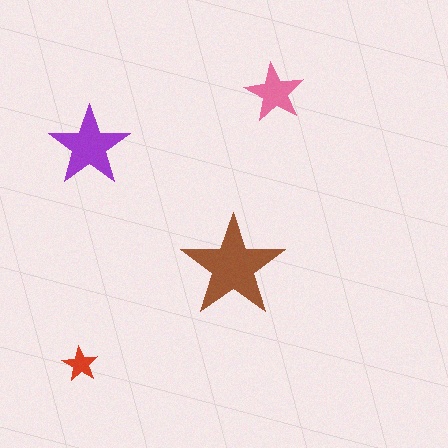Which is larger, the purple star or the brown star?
The brown one.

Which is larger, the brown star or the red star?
The brown one.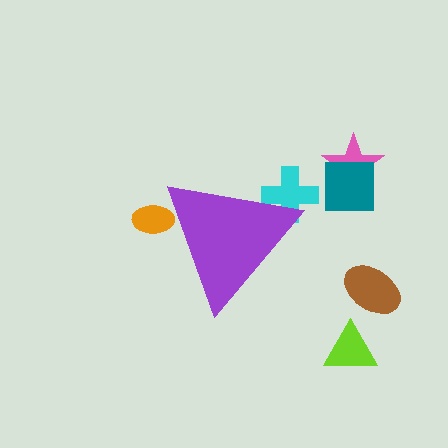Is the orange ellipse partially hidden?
Yes, the orange ellipse is partially hidden behind the purple triangle.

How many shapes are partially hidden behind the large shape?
2 shapes are partially hidden.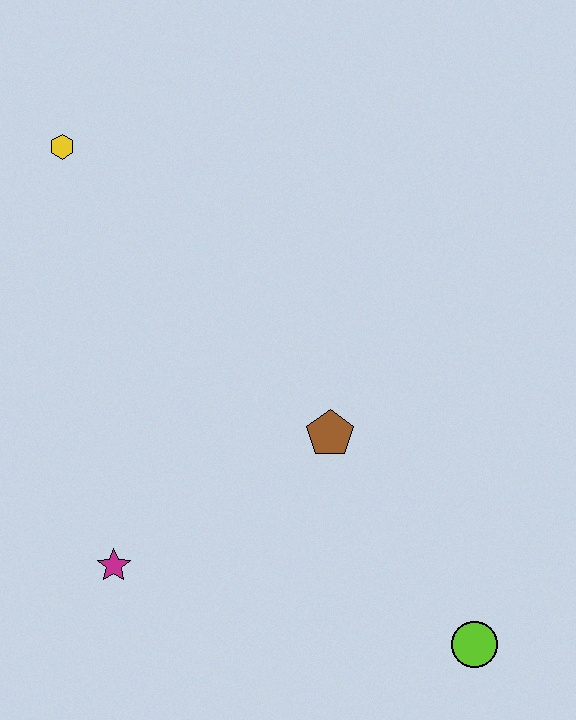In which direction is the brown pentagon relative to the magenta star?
The brown pentagon is to the right of the magenta star.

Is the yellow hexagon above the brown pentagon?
Yes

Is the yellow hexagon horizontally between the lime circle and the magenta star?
No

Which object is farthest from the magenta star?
The yellow hexagon is farthest from the magenta star.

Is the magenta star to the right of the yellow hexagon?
Yes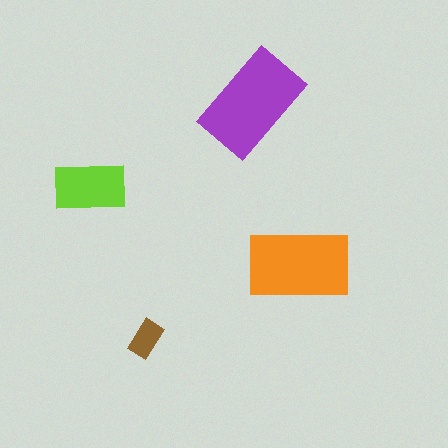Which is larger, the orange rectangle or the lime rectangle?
The orange one.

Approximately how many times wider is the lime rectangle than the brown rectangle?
About 2 times wider.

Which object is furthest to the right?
The orange rectangle is rightmost.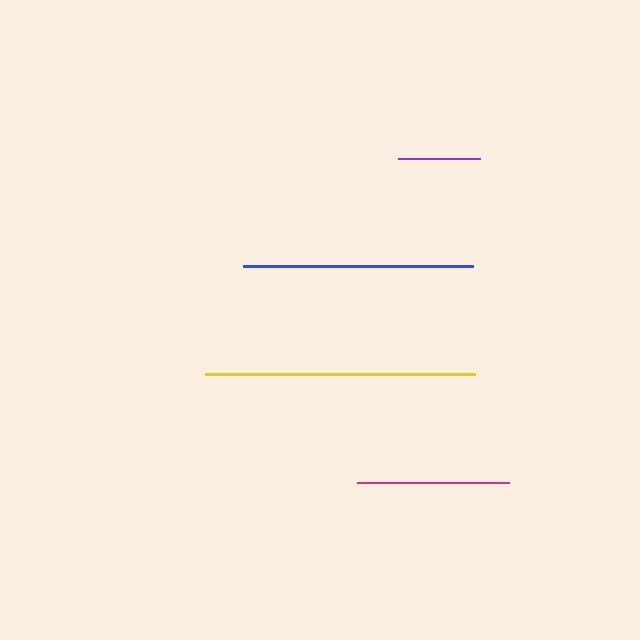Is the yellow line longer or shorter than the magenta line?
The yellow line is longer than the magenta line.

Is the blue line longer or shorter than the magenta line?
The blue line is longer than the magenta line.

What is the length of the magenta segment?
The magenta segment is approximately 151 pixels long.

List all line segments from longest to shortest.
From longest to shortest: yellow, blue, magenta, purple.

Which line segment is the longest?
The yellow line is the longest at approximately 270 pixels.